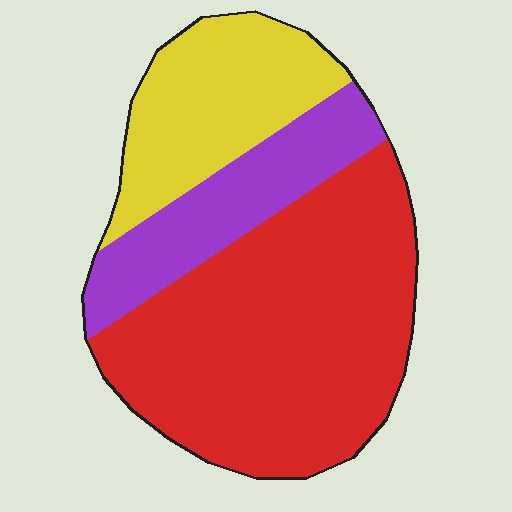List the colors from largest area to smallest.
From largest to smallest: red, yellow, purple.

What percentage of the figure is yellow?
Yellow covers roughly 25% of the figure.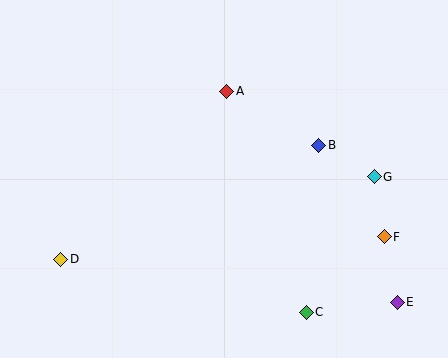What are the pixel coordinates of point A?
Point A is at (227, 91).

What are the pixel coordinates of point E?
Point E is at (397, 302).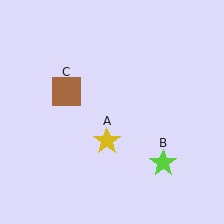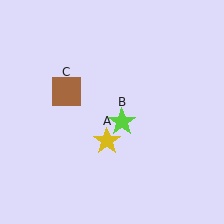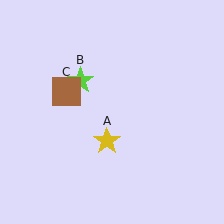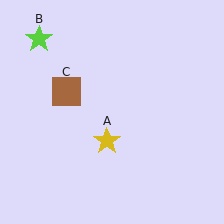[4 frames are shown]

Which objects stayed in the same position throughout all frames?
Yellow star (object A) and brown square (object C) remained stationary.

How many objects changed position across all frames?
1 object changed position: lime star (object B).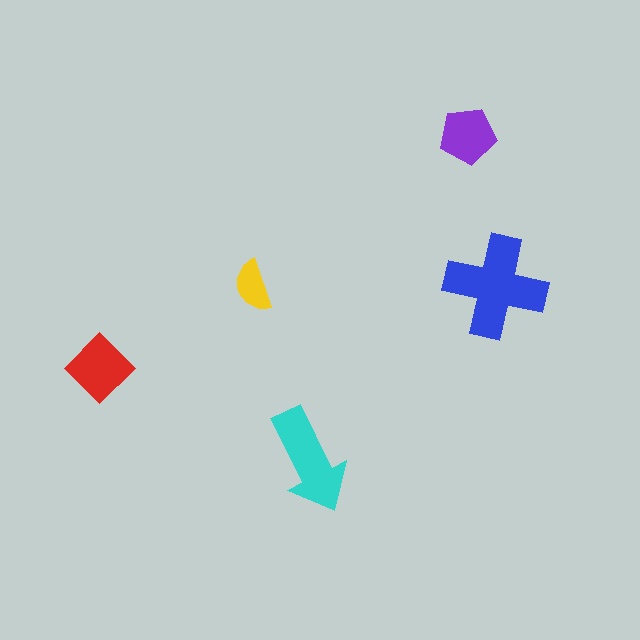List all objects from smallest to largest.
The yellow semicircle, the purple pentagon, the red diamond, the cyan arrow, the blue cross.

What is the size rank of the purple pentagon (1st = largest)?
4th.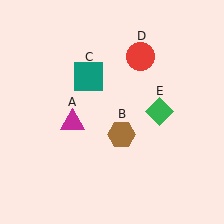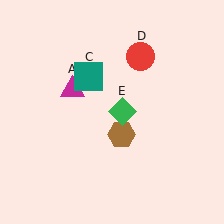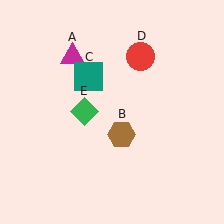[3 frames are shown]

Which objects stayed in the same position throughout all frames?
Brown hexagon (object B) and teal square (object C) and red circle (object D) remained stationary.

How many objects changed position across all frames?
2 objects changed position: magenta triangle (object A), green diamond (object E).